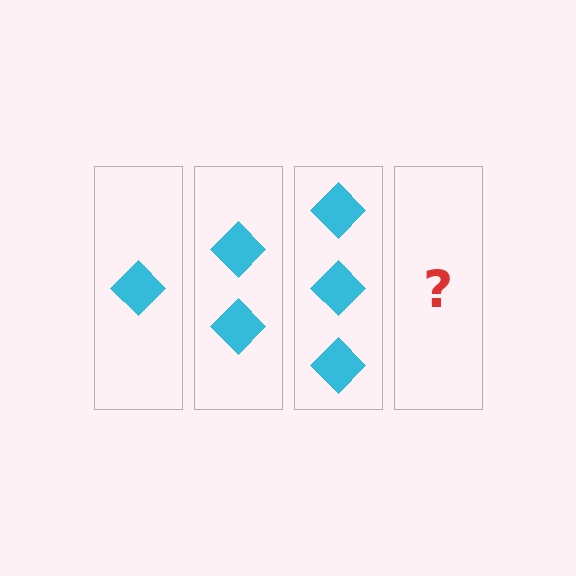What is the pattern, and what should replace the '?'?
The pattern is that each step adds one more diamond. The '?' should be 4 diamonds.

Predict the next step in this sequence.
The next step is 4 diamonds.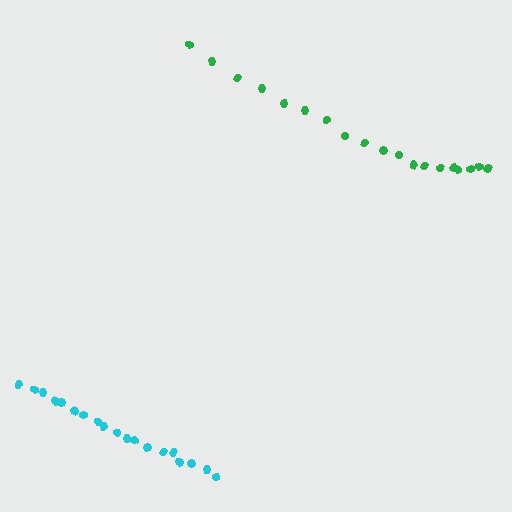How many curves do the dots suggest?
There are 2 distinct paths.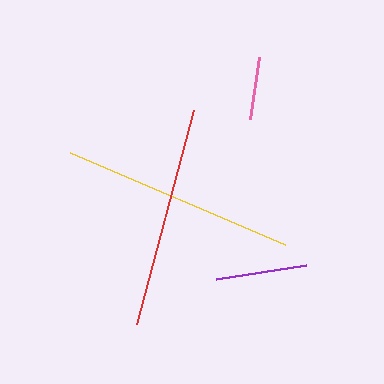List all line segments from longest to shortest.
From longest to shortest: yellow, red, purple, pink.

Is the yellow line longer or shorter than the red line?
The yellow line is longer than the red line.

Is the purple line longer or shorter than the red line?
The red line is longer than the purple line.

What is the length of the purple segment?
The purple segment is approximately 91 pixels long.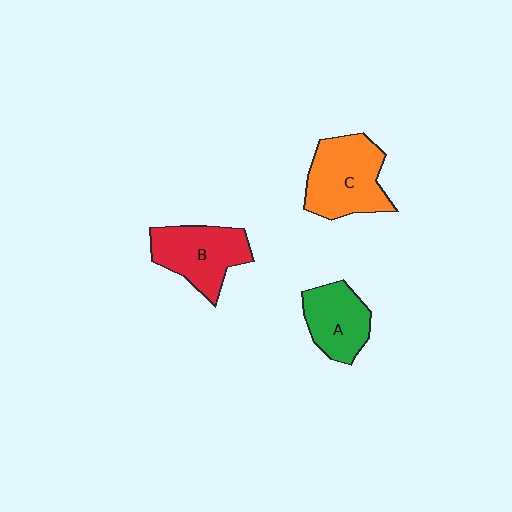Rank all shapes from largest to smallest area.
From largest to smallest: C (orange), B (red), A (green).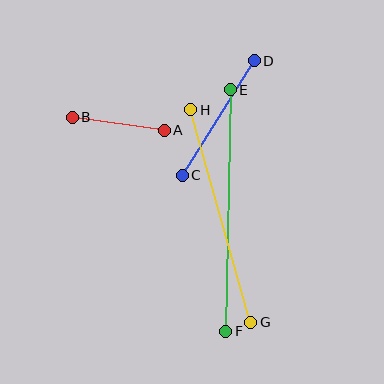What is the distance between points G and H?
The distance is approximately 221 pixels.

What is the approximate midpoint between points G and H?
The midpoint is at approximately (221, 216) pixels.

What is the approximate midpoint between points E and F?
The midpoint is at approximately (228, 210) pixels.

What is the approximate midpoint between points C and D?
The midpoint is at approximately (218, 118) pixels.